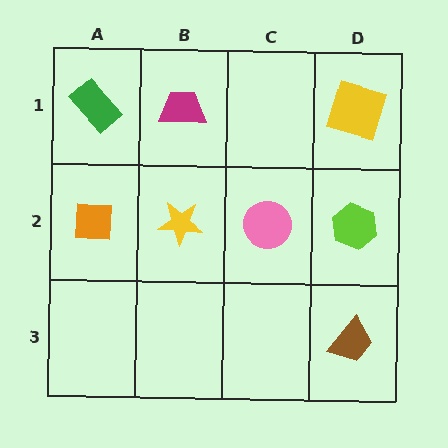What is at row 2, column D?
A lime hexagon.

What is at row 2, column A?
An orange square.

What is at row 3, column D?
A brown trapezoid.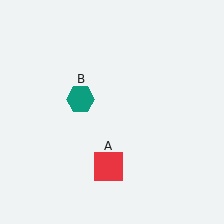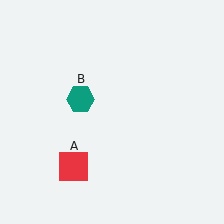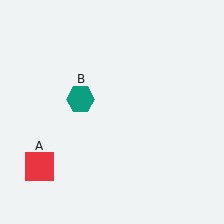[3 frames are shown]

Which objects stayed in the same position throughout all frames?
Teal hexagon (object B) remained stationary.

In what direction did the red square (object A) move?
The red square (object A) moved left.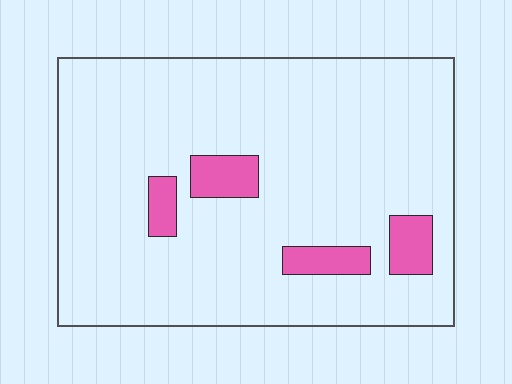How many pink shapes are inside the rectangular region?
4.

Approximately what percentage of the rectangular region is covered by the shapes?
Approximately 10%.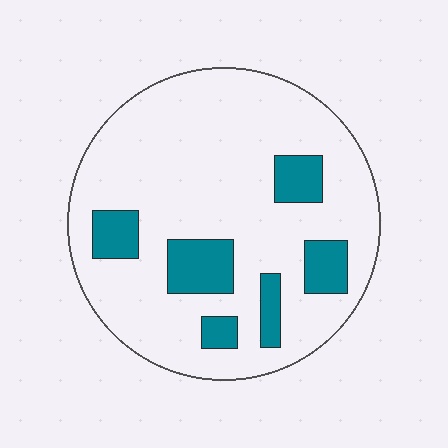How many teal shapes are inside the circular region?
6.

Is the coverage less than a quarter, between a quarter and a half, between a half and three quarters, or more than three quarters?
Less than a quarter.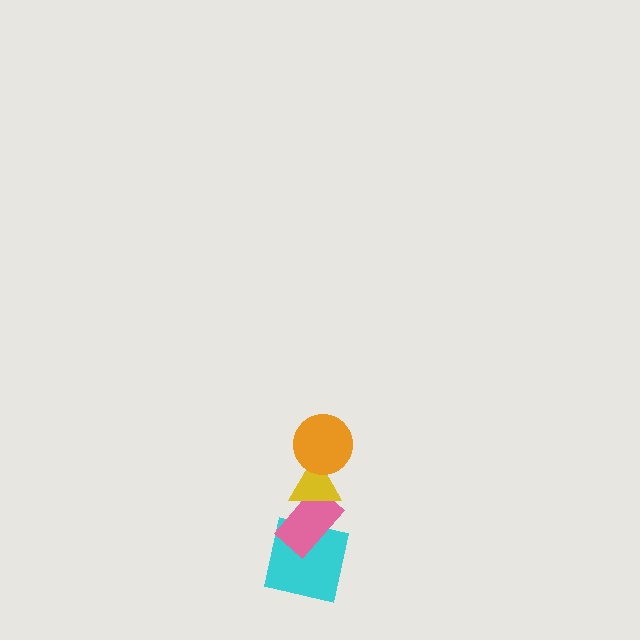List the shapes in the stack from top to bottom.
From top to bottom: the orange circle, the yellow triangle, the pink rectangle, the cyan square.